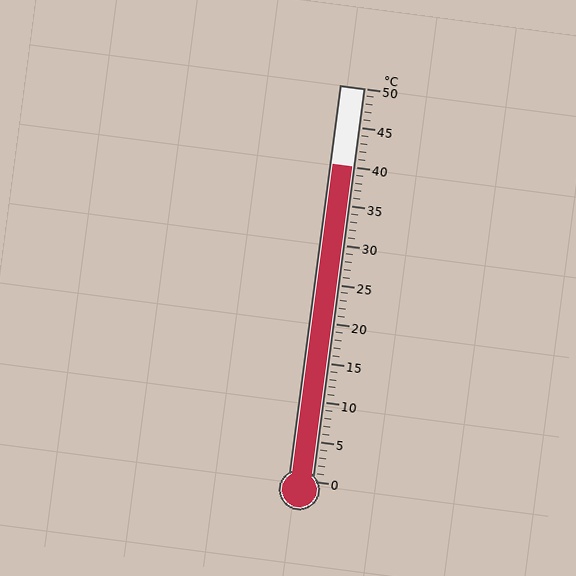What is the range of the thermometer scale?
The thermometer scale ranges from 0°C to 50°C.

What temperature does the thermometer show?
The thermometer shows approximately 40°C.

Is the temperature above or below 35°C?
The temperature is above 35°C.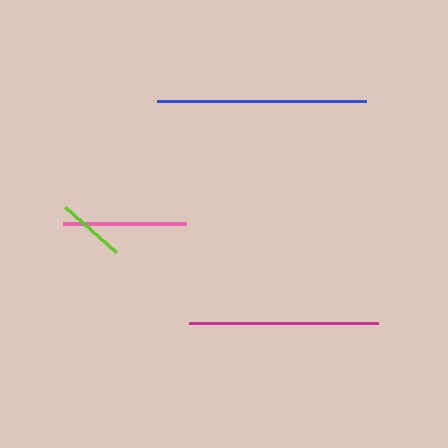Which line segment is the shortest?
The lime line is the shortest at approximately 68 pixels.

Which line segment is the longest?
The blue line is the longest at approximately 210 pixels.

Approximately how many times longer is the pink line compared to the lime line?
The pink line is approximately 1.8 times the length of the lime line.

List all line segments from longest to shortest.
From longest to shortest: blue, magenta, pink, lime.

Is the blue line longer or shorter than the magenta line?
The blue line is longer than the magenta line.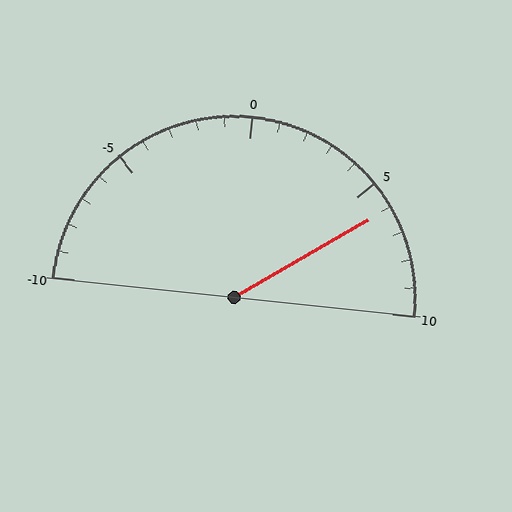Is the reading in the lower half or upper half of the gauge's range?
The reading is in the upper half of the range (-10 to 10).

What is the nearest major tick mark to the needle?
The nearest major tick mark is 5.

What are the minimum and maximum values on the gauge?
The gauge ranges from -10 to 10.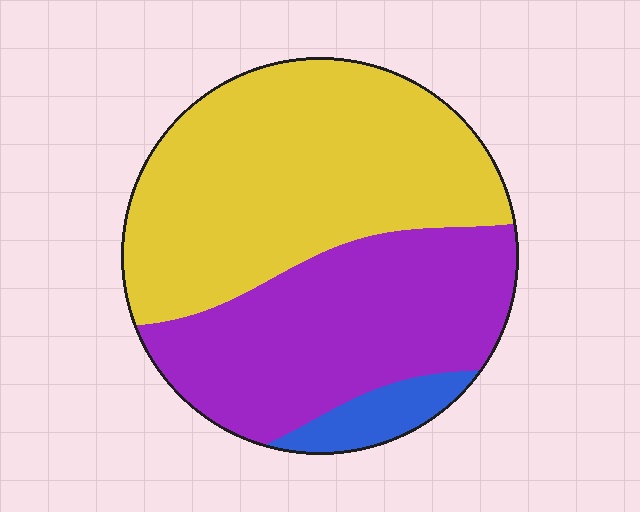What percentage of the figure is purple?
Purple covers 40% of the figure.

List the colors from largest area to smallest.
From largest to smallest: yellow, purple, blue.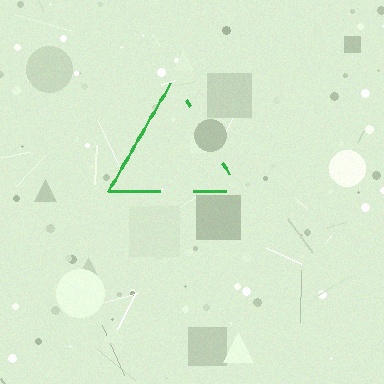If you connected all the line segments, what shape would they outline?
They would outline a triangle.